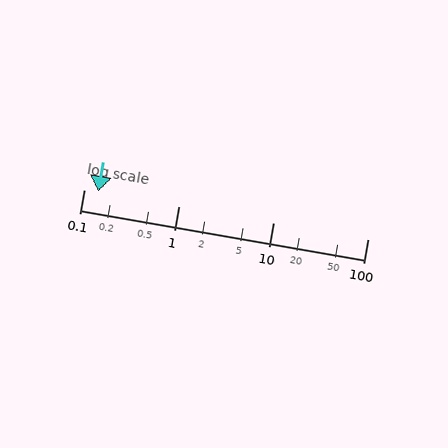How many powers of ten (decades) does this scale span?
The scale spans 3 decades, from 0.1 to 100.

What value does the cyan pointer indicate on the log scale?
The pointer indicates approximately 0.14.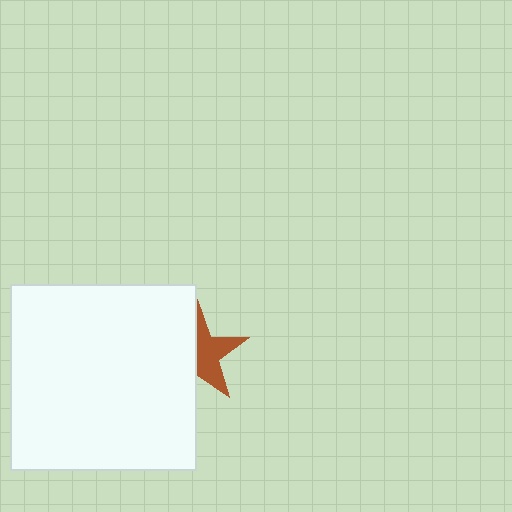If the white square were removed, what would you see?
You would see the complete brown star.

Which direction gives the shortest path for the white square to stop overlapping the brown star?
Moving left gives the shortest separation.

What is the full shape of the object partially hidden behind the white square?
The partially hidden object is a brown star.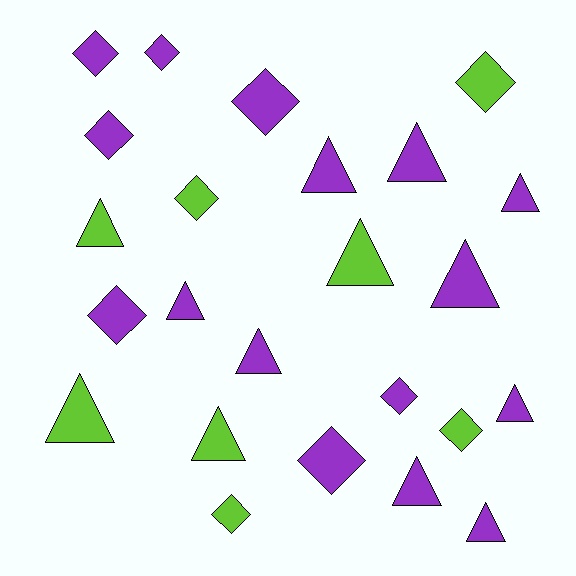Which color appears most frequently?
Purple, with 16 objects.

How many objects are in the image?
There are 24 objects.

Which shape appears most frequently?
Triangle, with 13 objects.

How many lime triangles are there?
There are 4 lime triangles.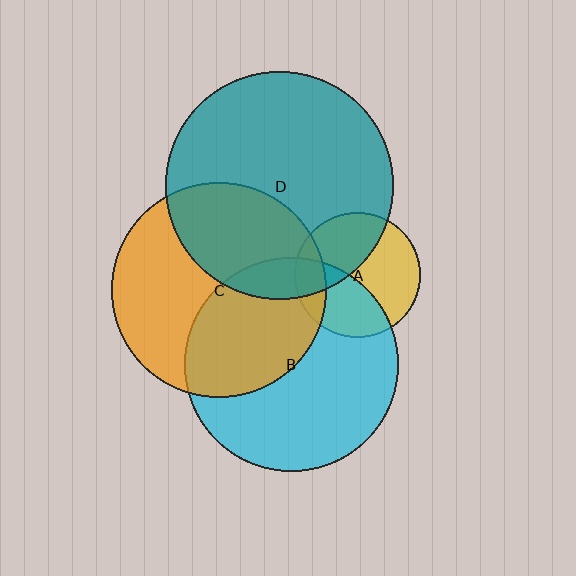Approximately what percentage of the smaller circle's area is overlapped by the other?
Approximately 40%.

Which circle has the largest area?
Circle D (teal).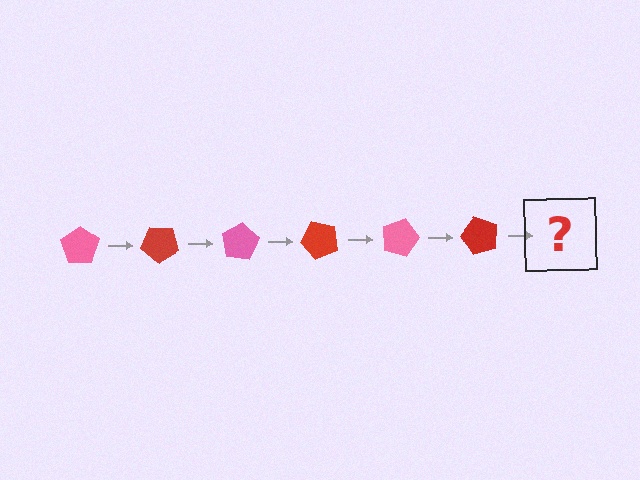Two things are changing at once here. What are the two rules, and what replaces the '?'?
The two rules are that it rotates 40 degrees each step and the color cycles through pink and red. The '?' should be a pink pentagon, rotated 240 degrees from the start.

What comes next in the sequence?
The next element should be a pink pentagon, rotated 240 degrees from the start.